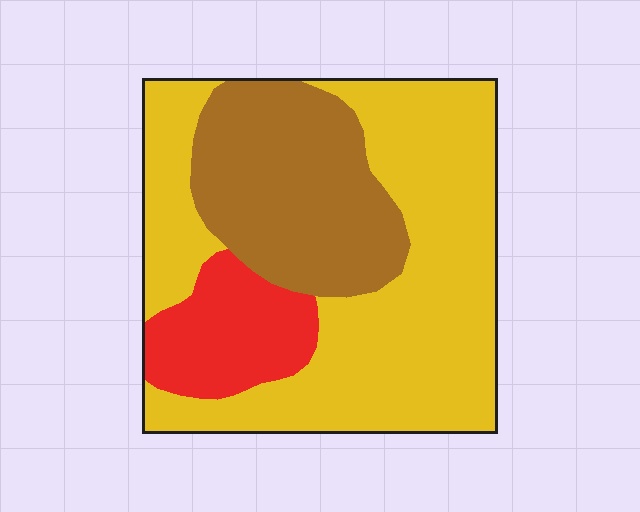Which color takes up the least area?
Red, at roughly 15%.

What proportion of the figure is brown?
Brown covers around 30% of the figure.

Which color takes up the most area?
Yellow, at roughly 60%.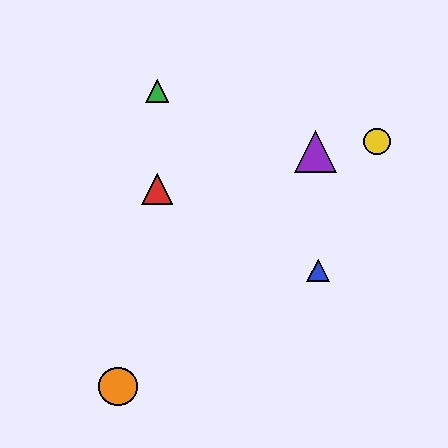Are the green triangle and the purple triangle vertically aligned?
No, the green triangle is at x≈157 and the purple triangle is at x≈316.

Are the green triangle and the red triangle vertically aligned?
Yes, both are at x≈157.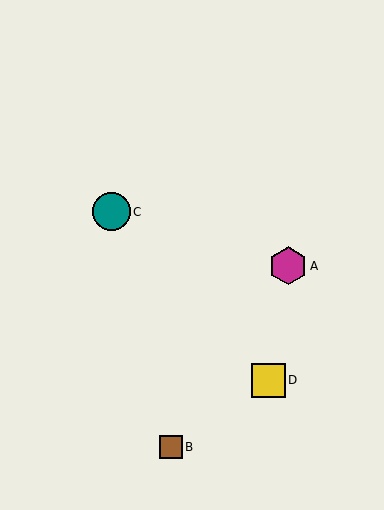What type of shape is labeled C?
Shape C is a teal circle.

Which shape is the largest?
The magenta hexagon (labeled A) is the largest.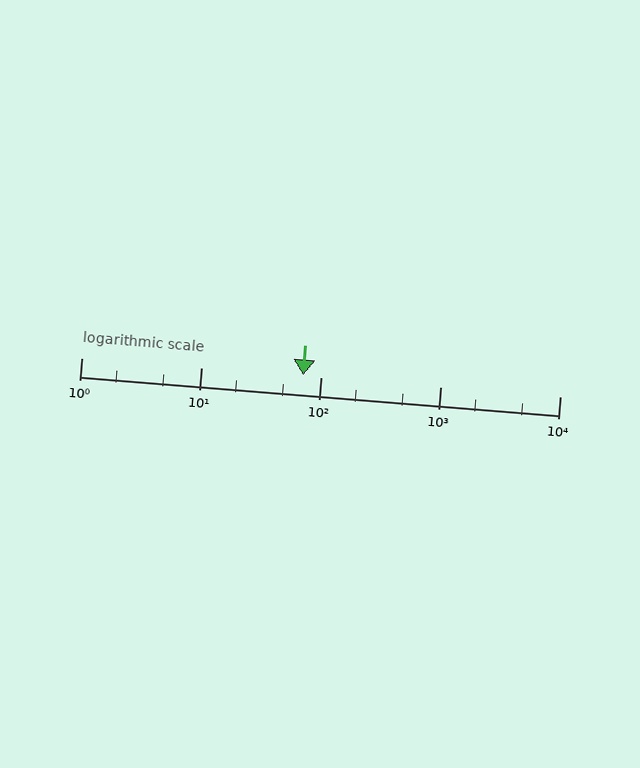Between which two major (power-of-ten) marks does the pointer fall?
The pointer is between 10 and 100.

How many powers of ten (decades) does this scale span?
The scale spans 4 decades, from 1 to 10000.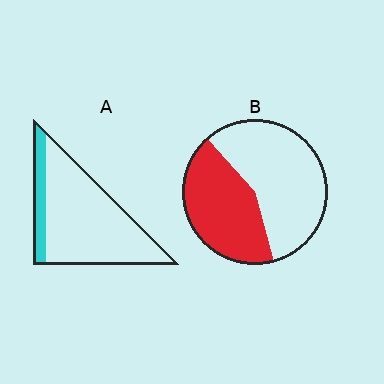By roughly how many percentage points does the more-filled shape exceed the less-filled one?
By roughly 25 percentage points (B over A).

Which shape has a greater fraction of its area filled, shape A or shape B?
Shape B.